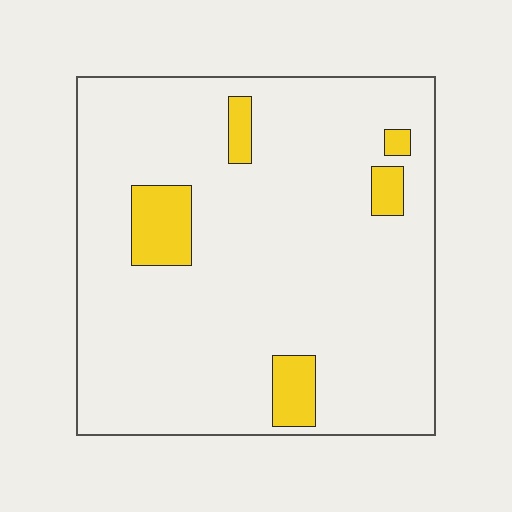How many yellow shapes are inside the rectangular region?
5.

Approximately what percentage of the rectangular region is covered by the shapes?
Approximately 10%.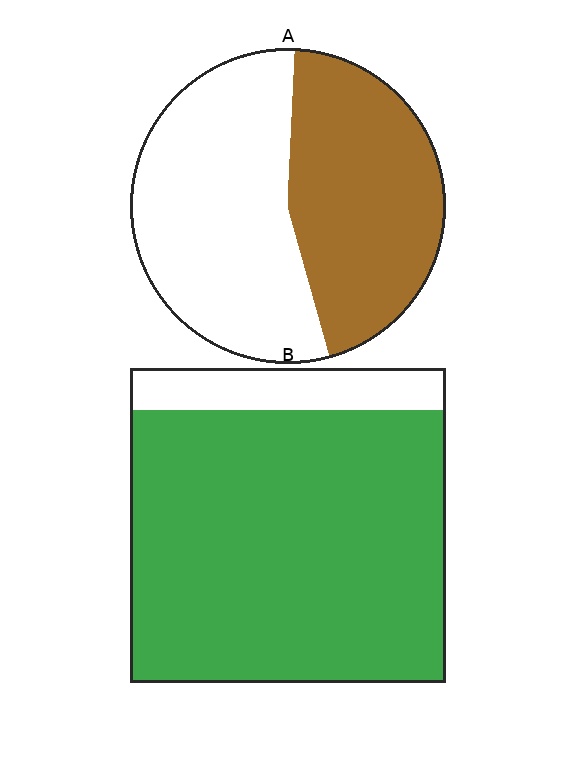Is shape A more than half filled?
No.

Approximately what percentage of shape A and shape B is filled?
A is approximately 45% and B is approximately 85%.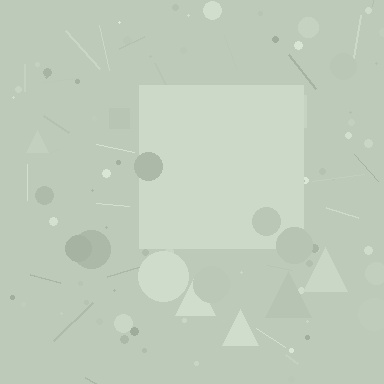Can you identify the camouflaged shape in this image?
The camouflaged shape is a square.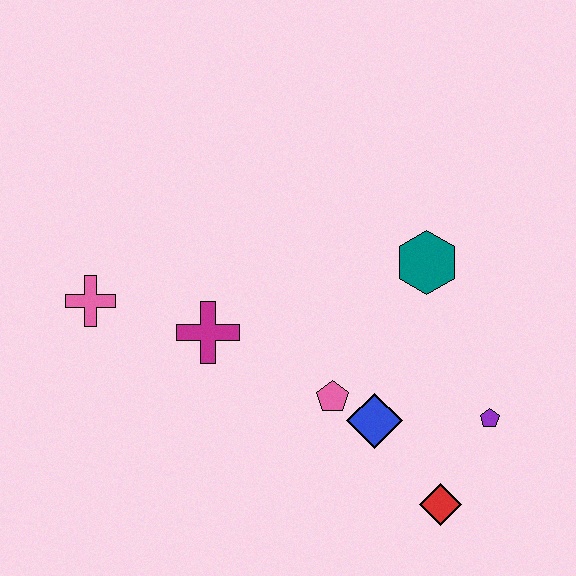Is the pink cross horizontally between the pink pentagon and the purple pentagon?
No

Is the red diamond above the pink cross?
No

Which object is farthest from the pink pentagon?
The pink cross is farthest from the pink pentagon.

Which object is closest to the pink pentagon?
The blue diamond is closest to the pink pentagon.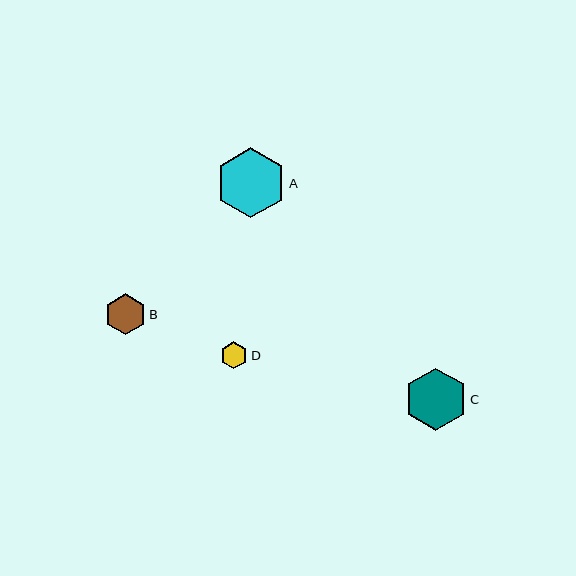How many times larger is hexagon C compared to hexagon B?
Hexagon C is approximately 1.5 times the size of hexagon B.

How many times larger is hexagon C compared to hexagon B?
Hexagon C is approximately 1.5 times the size of hexagon B.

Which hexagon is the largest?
Hexagon A is the largest with a size of approximately 70 pixels.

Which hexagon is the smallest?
Hexagon D is the smallest with a size of approximately 27 pixels.